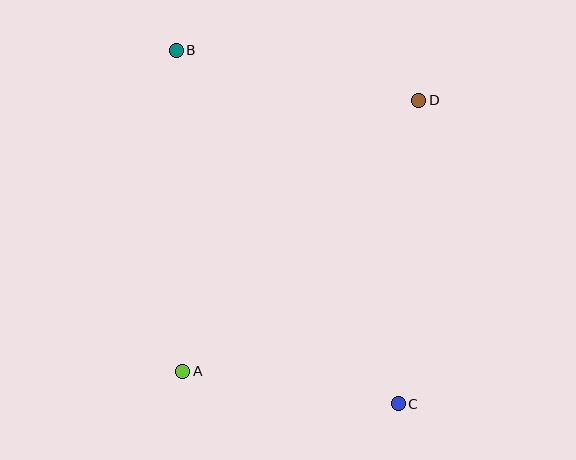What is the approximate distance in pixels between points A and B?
The distance between A and B is approximately 321 pixels.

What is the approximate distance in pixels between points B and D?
The distance between B and D is approximately 248 pixels.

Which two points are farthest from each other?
Points B and C are farthest from each other.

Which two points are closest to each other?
Points A and C are closest to each other.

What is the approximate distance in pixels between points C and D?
The distance between C and D is approximately 304 pixels.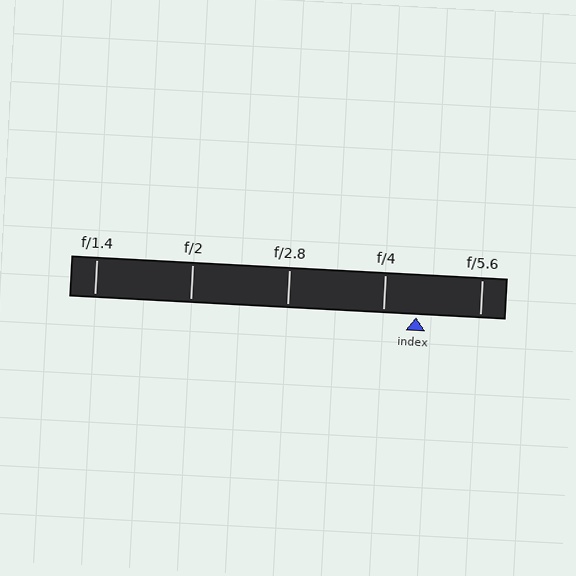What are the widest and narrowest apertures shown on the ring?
The widest aperture shown is f/1.4 and the narrowest is f/5.6.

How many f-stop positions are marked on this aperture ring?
There are 5 f-stop positions marked.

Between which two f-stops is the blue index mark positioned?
The index mark is between f/4 and f/5.6.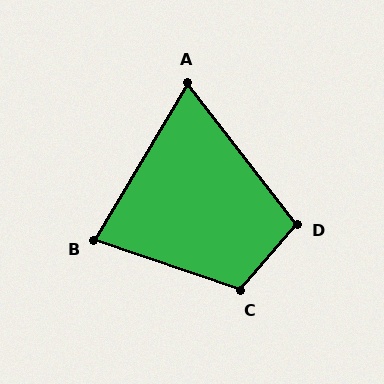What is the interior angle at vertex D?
Approximately 102 degrees (obtuse).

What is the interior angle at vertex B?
Approximately 78 degrees (acute).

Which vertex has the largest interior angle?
C, at approximately 112 degrees.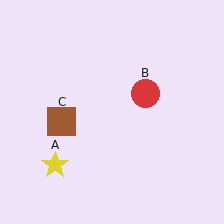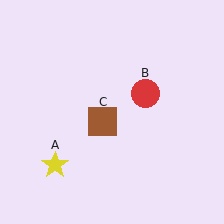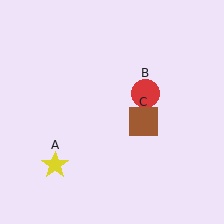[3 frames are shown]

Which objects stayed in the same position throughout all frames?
Yellow star (object A) and red circle (object B) remained stationary.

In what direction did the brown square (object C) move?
The brown square (object C) moved right.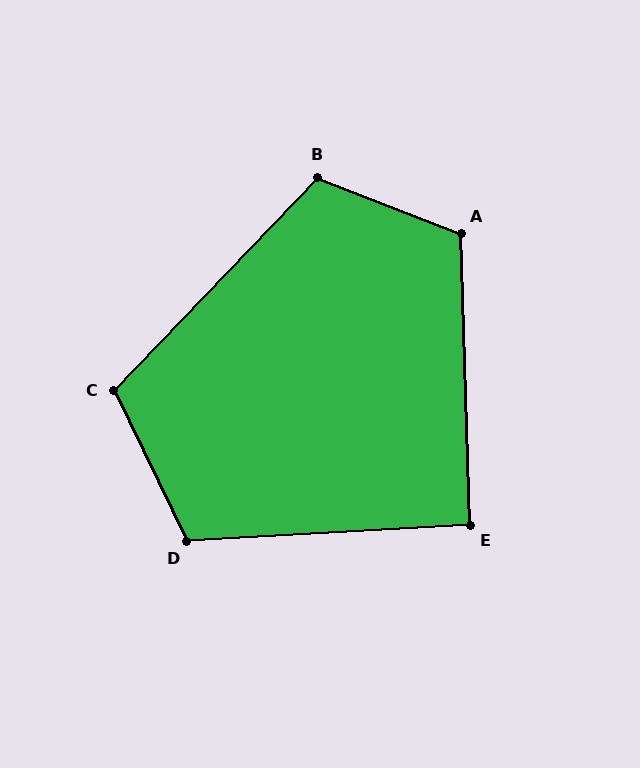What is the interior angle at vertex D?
Approximately 113 degrees (obtuse).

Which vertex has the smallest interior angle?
E, at approximately 92 degrees.